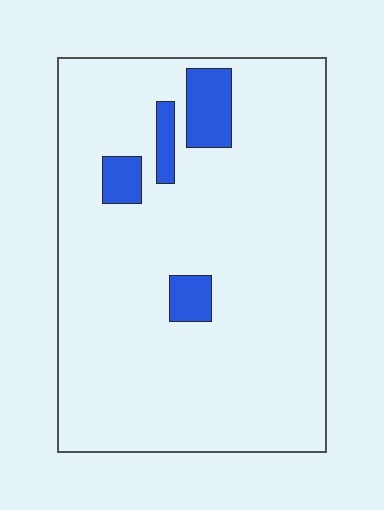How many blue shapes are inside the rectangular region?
4.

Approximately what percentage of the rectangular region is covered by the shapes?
Approximately 10%.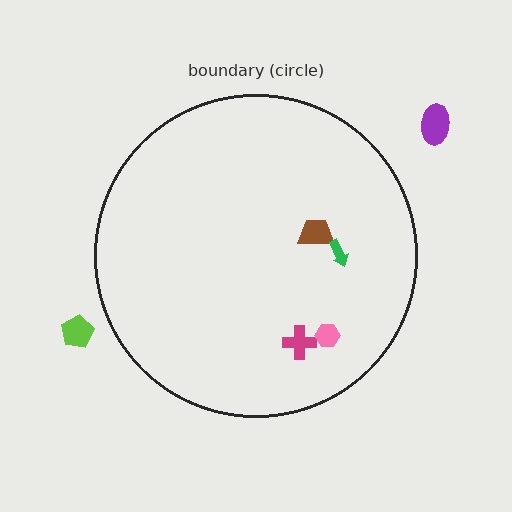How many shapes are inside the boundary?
4 inside, 2 outside.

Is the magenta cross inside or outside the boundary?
Inside.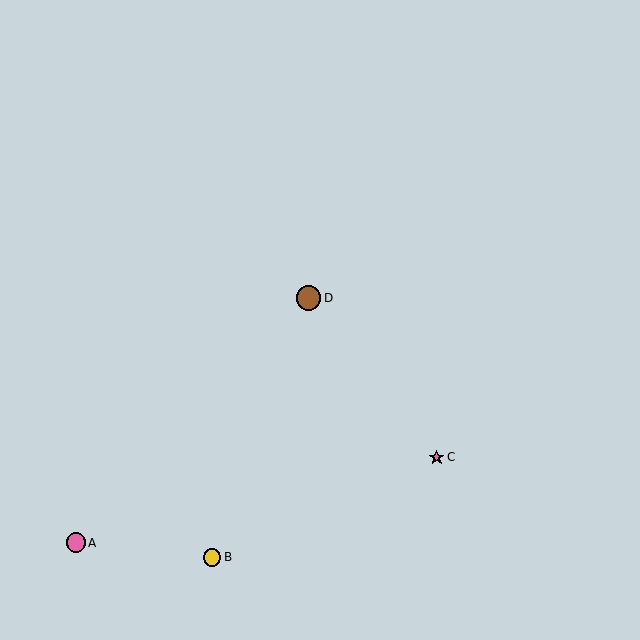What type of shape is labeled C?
Shape C is a pink star.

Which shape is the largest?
The brown circle (labeled D) is the largest.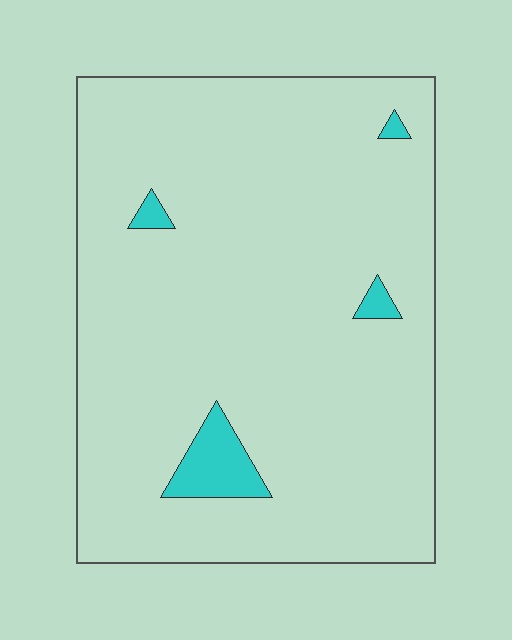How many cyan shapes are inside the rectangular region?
4.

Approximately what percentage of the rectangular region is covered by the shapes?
Approximately 5%.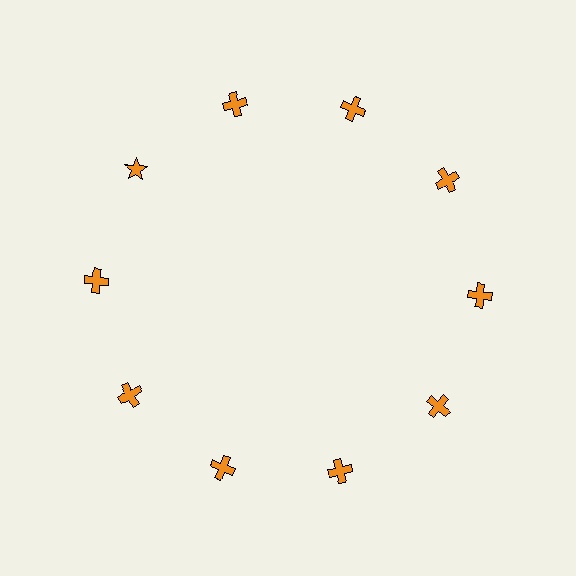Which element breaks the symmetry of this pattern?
The orange star at roughly the 10 o'clock position breaks the symmetry. All other shapes are orange crosses.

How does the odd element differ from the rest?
It has a different shape: star instead of cross.